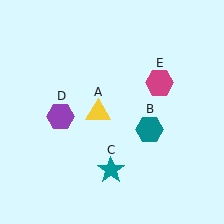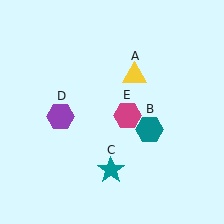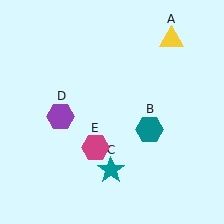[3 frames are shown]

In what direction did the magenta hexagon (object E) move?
The magenta hexagon (object E) moved down and to the left.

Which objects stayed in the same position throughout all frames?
Teal hexagon (object B) and teal star (object C) and purple hexagon (object D) remained stationary.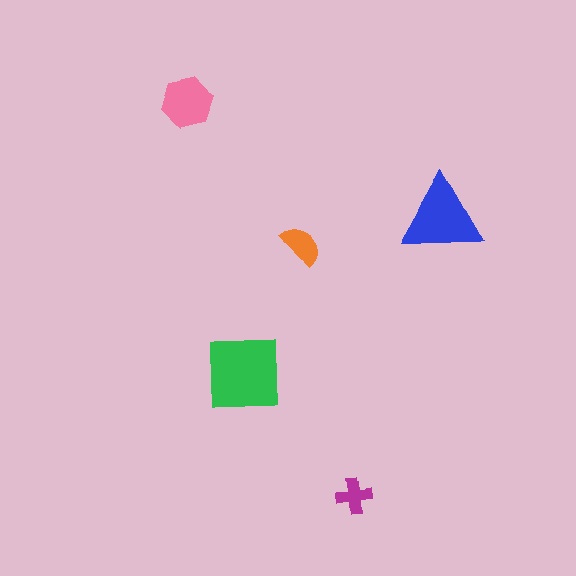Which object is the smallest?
The magenta cross.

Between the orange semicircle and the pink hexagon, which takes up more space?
The pink hexagon.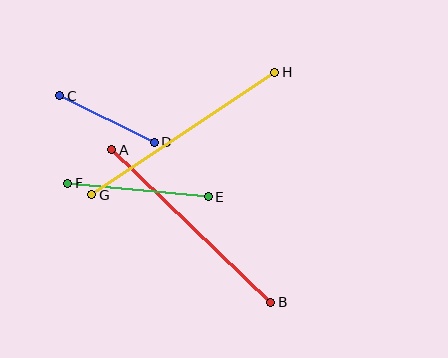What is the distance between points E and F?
The distance is approximately 141 pixels.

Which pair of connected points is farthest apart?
Points G and H are farthest apart.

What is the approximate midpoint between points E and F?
The midpoint is at approximately (138, 190) pixels.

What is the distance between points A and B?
The distance is approximately 220 pixels.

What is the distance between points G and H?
The distance is approximately 220 pixels.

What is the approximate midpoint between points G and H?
The midpoint is at approximately (183, 133) pixels.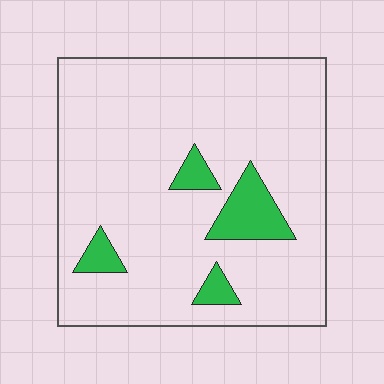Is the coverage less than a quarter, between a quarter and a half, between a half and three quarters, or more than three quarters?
Less than a quarter.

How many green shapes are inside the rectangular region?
4.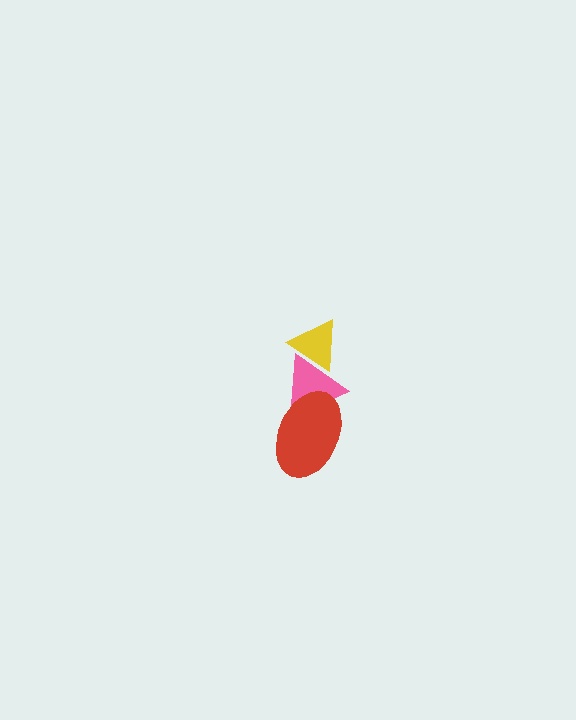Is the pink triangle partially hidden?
Yes, it is partially covered by another shape.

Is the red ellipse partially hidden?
No, no other shape covers it.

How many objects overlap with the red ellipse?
1 object overlaps with the red ellipse.